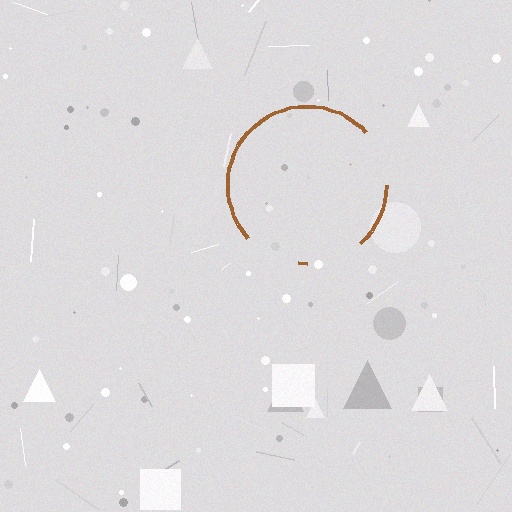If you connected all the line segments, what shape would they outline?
They would outline a circle.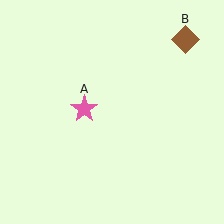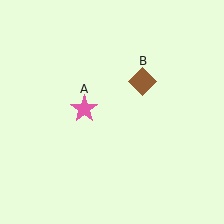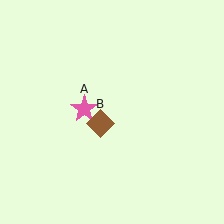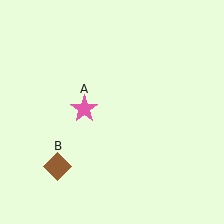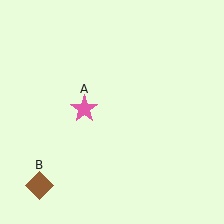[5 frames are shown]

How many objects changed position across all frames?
1 object changed position: brown diamond (object B).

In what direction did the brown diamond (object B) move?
The brown diamond (object B) moved down and to the left.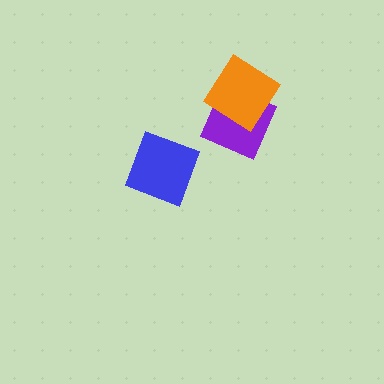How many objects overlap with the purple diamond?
1 object overlaps with the purple diamond.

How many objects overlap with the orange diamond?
1 object overlaps with the orange diamond.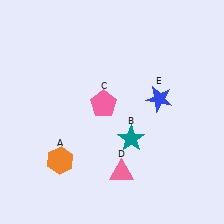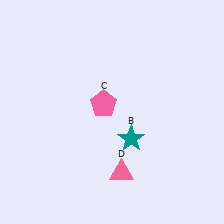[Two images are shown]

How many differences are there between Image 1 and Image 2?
There are 2 differences between the two images.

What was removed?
The blue star (E), the orange hexagon (A) were removed in Image 2.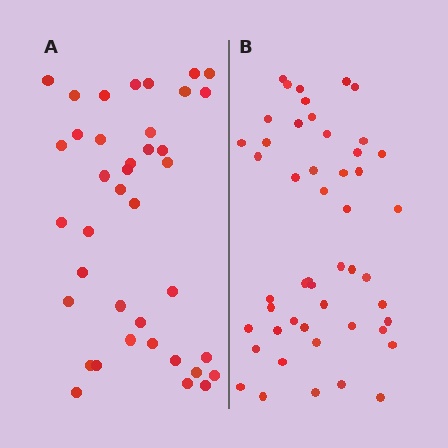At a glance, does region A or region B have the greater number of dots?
Region B (the right region) has more dots.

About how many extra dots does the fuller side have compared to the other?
Region B has roughly 10 or so more dots than region A.